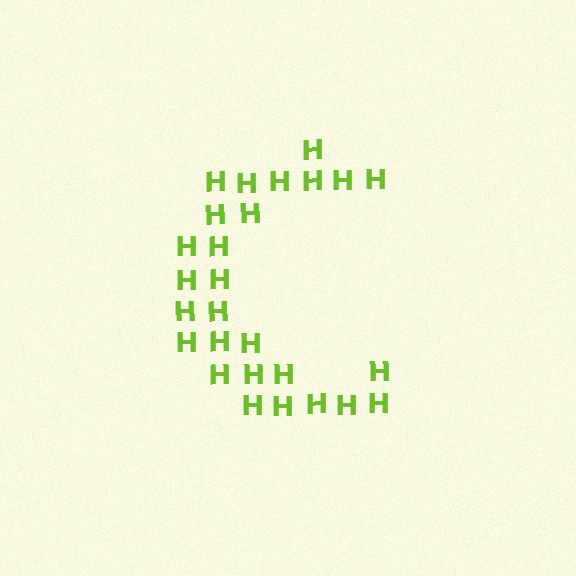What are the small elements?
The small elements are letter H's.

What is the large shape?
The large shape is the letter C.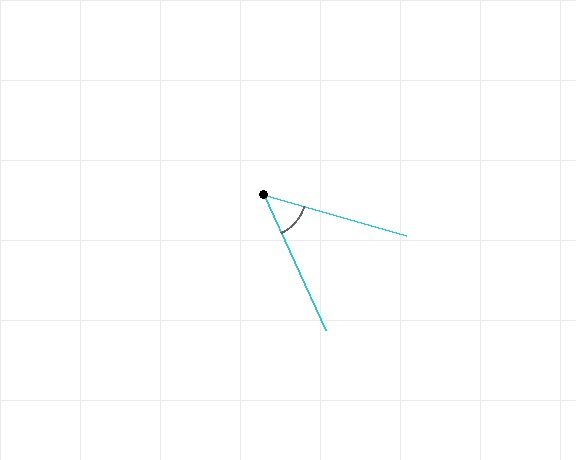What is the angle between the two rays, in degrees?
Approximately 50 degrees.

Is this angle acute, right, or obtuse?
It is acute.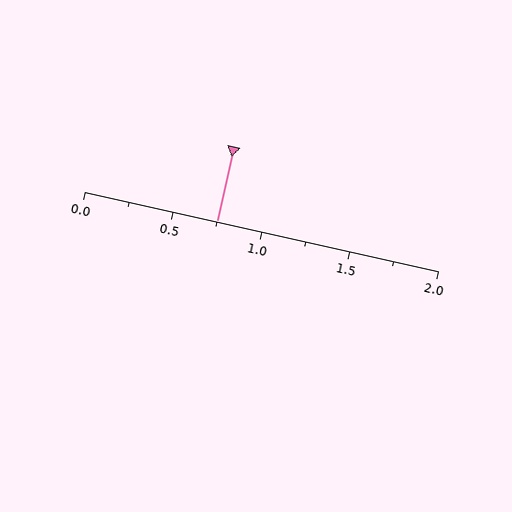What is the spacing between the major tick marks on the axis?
The major ticks are spaced 0.5 apart.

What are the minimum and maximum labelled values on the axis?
The axis runs from 0.0 to 2.0.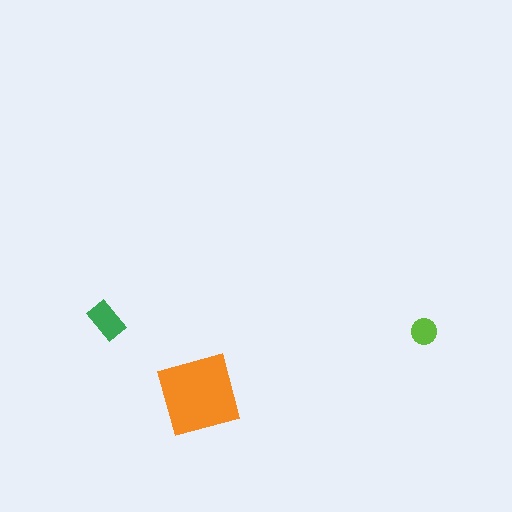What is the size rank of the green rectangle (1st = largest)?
2nd.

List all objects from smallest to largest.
The lime circle, the green rectangle, the orange diamond.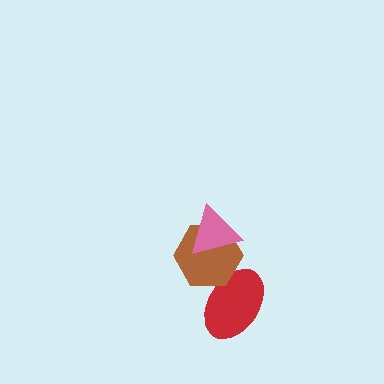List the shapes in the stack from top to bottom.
From top to bottom: the pink triangle, the brown hexagon, the red ellipse.